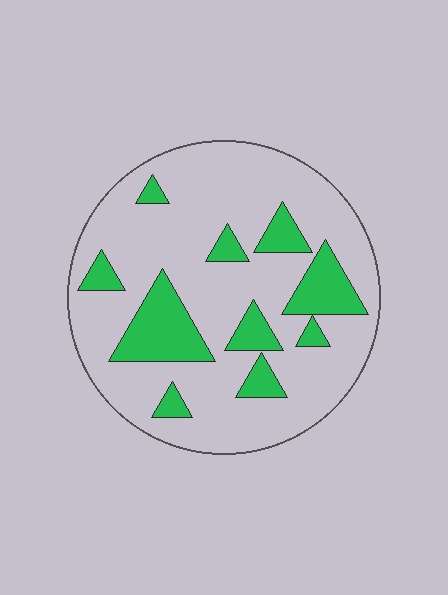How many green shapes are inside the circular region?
10.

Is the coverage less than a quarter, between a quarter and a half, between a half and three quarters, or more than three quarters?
Less than a quarter.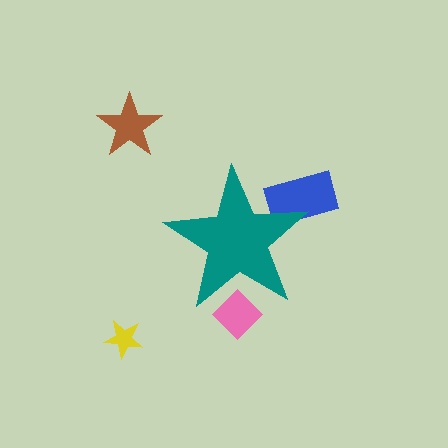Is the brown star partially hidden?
No, the brown star is fully visible.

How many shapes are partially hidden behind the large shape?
2 shapes are partially hidden.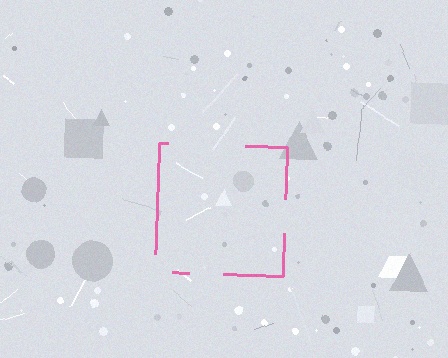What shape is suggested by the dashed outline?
The dashed outline suggests a square.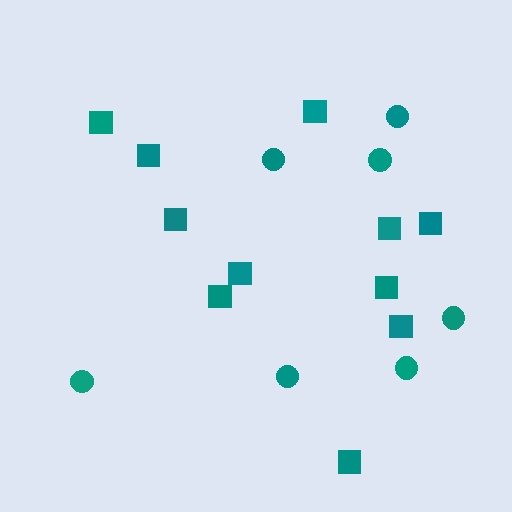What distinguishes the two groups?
There are 2 groups: one group of squares (11) and one group of circles (7).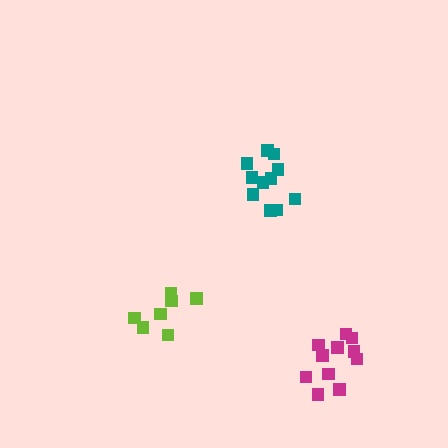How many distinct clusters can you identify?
There are 3 distinct clusters.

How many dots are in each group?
Group 1: 7 dots, Group 2: 11 dots, Group 3: 11 dots (29 total).